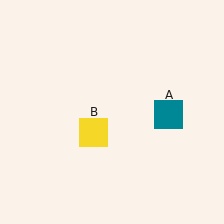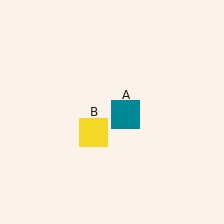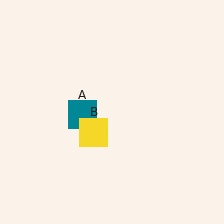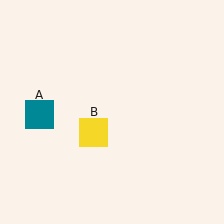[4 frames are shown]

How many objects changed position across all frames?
1 object changed position: teal square (object A).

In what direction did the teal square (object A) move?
The teal square (object A) moved left.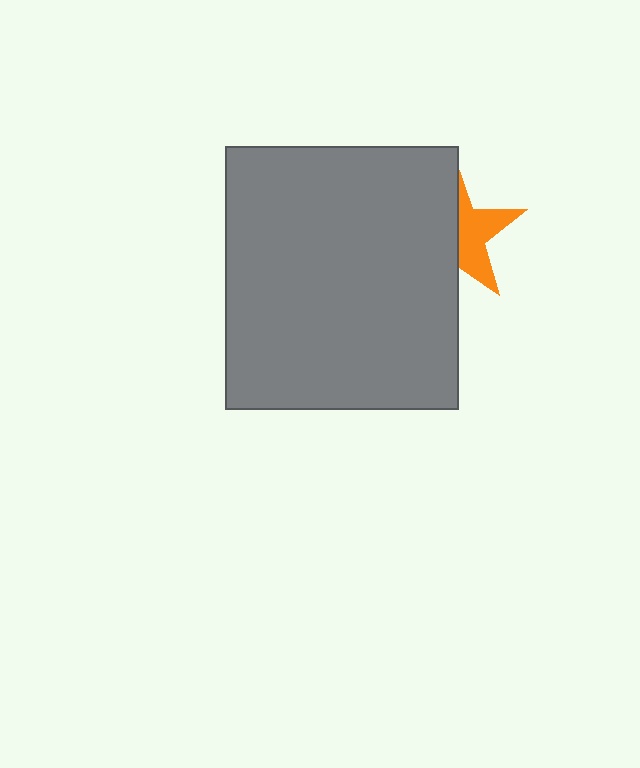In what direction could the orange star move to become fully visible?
The orange star could move right. That would shift it out from behind the gray rectangle entirely.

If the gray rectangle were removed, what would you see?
You would see the complete orange star.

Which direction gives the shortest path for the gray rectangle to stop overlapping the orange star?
Moving left gives the shortest separation.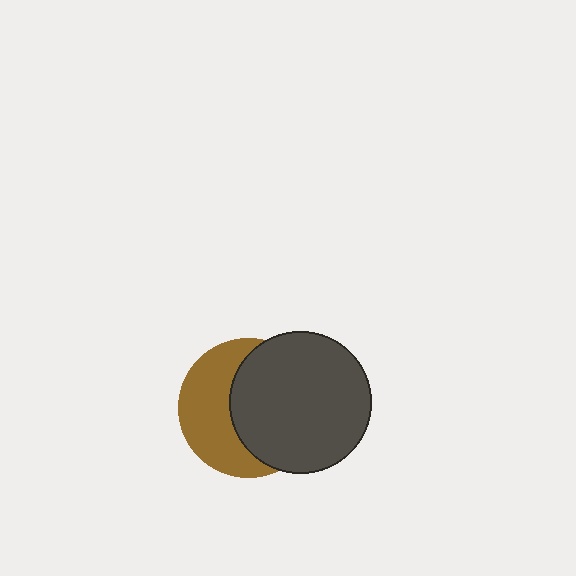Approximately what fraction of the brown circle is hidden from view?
Roughly 55% of the brown circle is hidden behind the dark gray circle.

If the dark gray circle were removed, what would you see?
You would see the complete brown circle.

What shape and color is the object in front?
The object in front is a dark gray circle.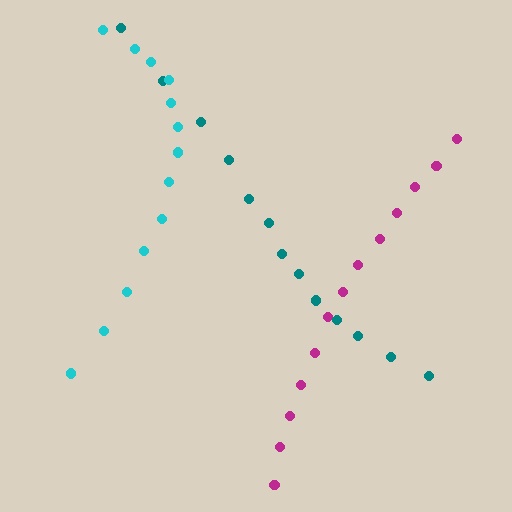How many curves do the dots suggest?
There are 3 distinct paths.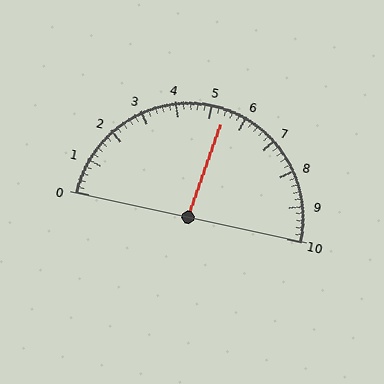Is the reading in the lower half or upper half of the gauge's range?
The reading is in the upper half of the range (0 to 10).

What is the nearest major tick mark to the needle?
The nearest major tick mark is 5.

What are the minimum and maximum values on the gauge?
The gauge ranges from 0 to 10.